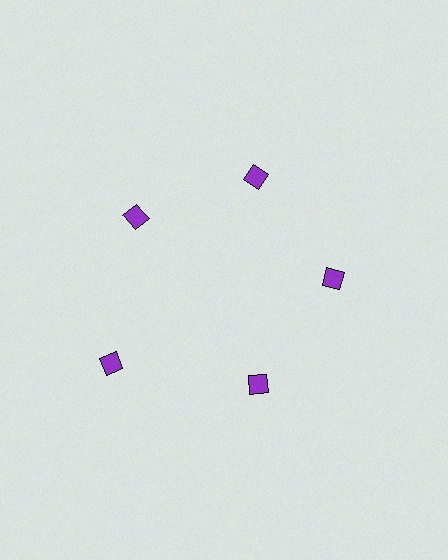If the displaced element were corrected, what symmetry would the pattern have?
It would have 5-fold rotational symmetry — the pattern would map onto itself every 72 degrees.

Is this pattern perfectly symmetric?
No. The 5 purple diamonds are arranged in a ring, but one element near the 8 o'clock position is pushed outward from the center, breaking the 5-fold rotational symmetry.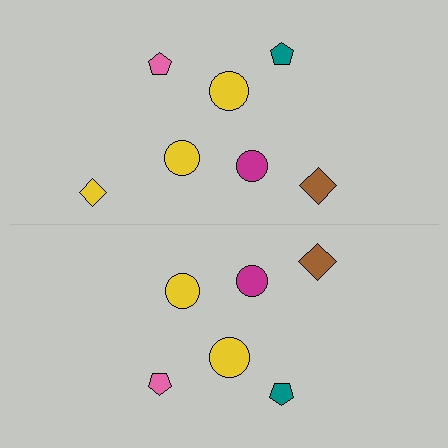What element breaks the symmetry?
A yellow diamond is missing from the bottom side.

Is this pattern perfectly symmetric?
No, the pattern is not perfectly symmetric. A yellow diamond is missing from the bottom side.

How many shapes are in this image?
There are 13 shapes in this image.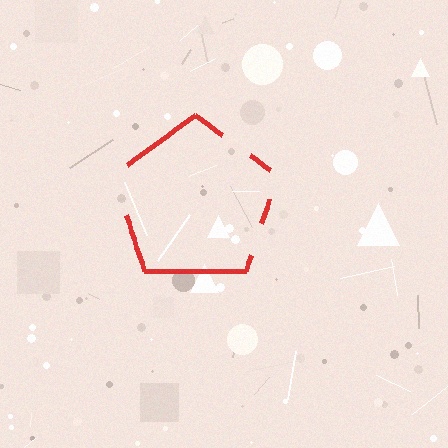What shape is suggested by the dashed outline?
The dashed outline suggests a pentagon.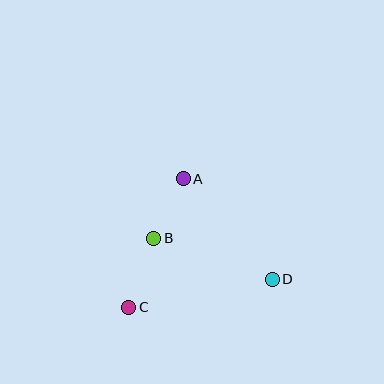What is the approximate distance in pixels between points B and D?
The distance between B and D is approximately 125 pixels.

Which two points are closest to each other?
Points A and B are closest to each other.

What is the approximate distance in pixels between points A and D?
The distance between A and D is approximately 134 pixels.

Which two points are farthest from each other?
Points C and D are farthest from each other.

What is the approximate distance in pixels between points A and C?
The distance between A and C is approximately 139 pixels.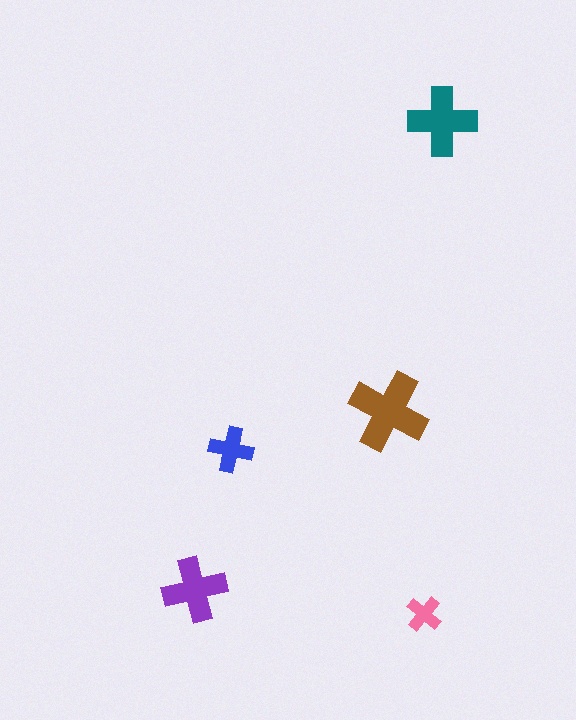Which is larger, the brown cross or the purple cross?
The brown one.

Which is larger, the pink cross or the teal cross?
The teal one.